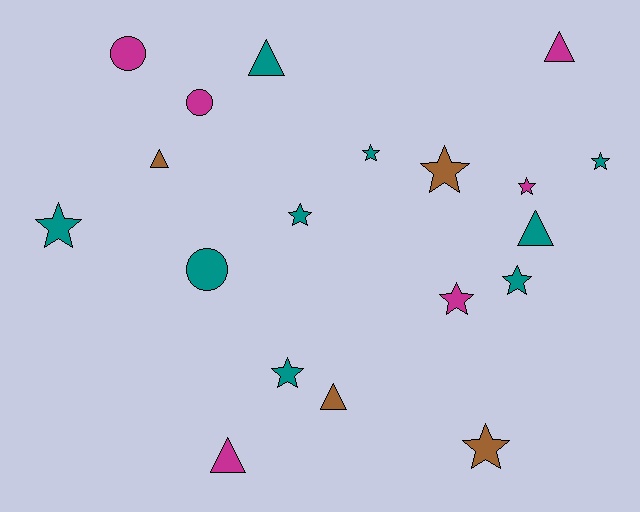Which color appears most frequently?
Teal, with 9 objects.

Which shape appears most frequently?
Star, with 10 objects.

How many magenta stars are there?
There are 2 magenta stars.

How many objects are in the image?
There are 19 objects.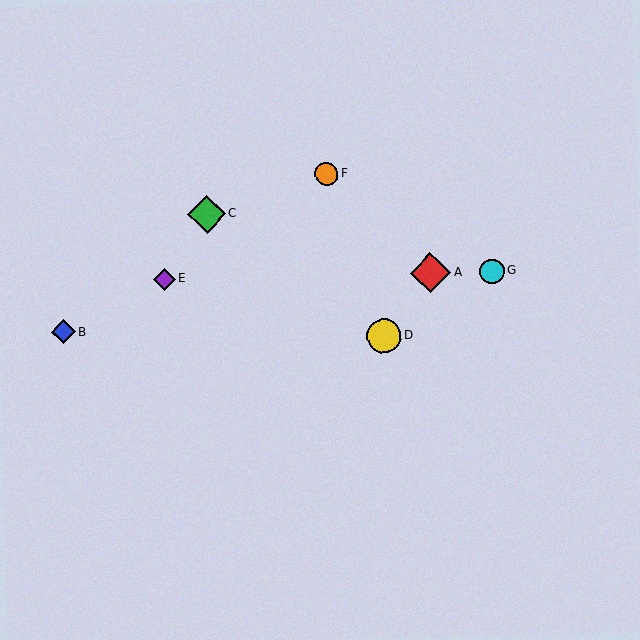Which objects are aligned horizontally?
Objects A, E, G are aligned horizontally.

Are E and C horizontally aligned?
No, E is at y≈279 and C is at y≈214.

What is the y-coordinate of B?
Object B is at y≈332.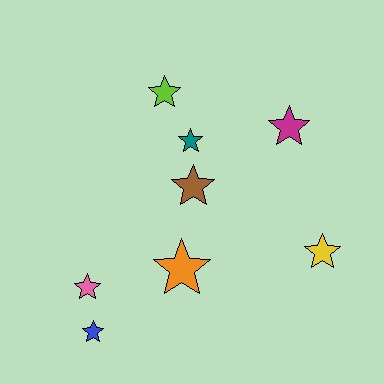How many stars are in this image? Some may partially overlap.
There are 8 stars.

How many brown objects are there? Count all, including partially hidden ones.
There is 1 brown object.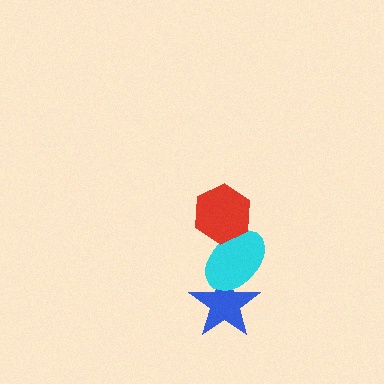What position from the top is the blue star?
The blue star is 3rd from the top.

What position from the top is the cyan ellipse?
The cyan ellipse is 2nd from the top.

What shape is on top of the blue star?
The cyan ellipse is on top of the blue star.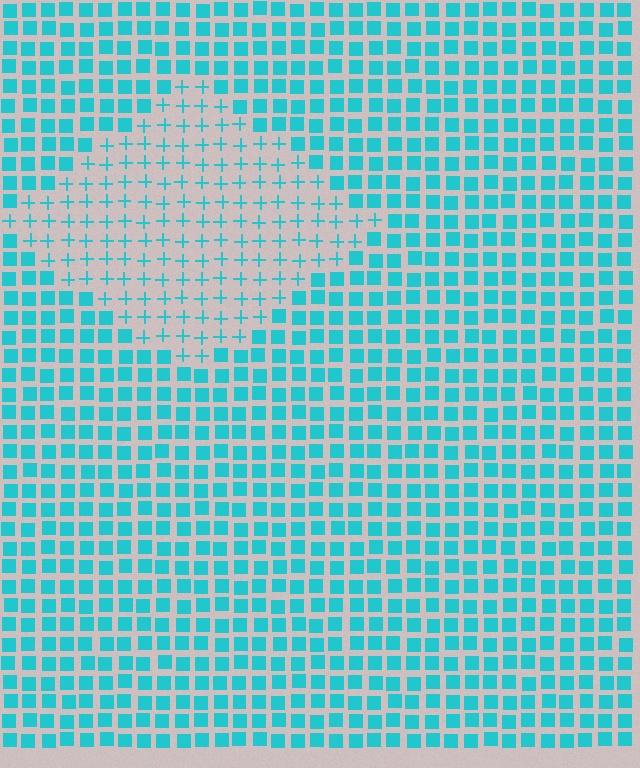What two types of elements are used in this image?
The image uses plus signs inside the diamond region and squares outside it.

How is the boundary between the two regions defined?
The boundary is defined by a change in element shape: plus signs inside vs. squares outside. All elements share the same color and spacing.